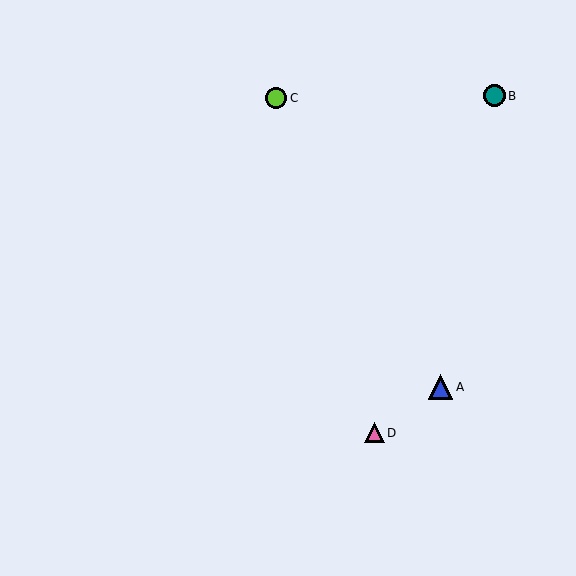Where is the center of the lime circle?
The center of the lime circle is at (276, 98).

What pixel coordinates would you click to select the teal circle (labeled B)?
Click at (495, 96) to select the teal circle B.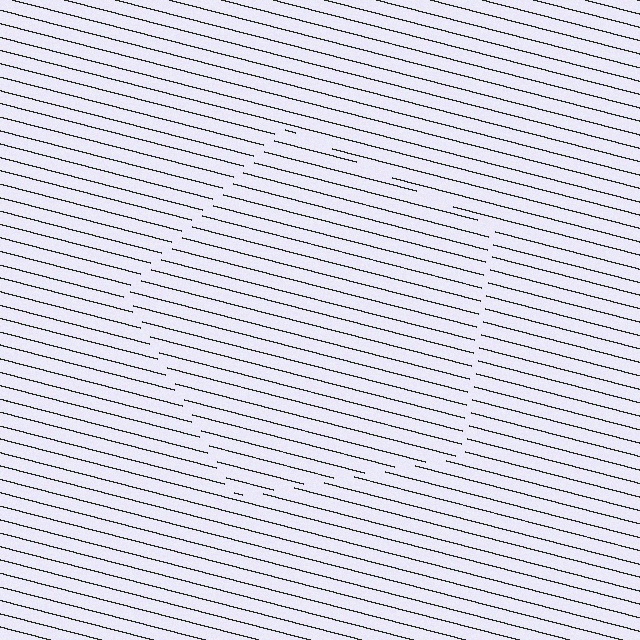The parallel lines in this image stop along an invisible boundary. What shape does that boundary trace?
An illusory pentagon. The interior of the shape contains the same grating, shifted by half a period — the contour is defined by the phase discontinuity where line-ends from the inner and outer gratings abut.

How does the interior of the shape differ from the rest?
The interior of the shape contains the same grating, shifted by half a period — the contour is defined by the phase discontinuity where line-ends from the inner and outer gratings abut.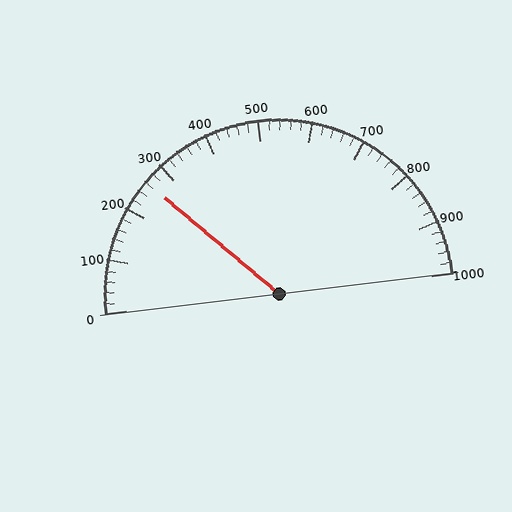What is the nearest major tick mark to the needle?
The nearest major tick mark is 300.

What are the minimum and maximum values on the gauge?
The gauge ranges from 0 to 1000.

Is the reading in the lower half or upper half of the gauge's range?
The reading is in the lower half of the range (0 to 1000).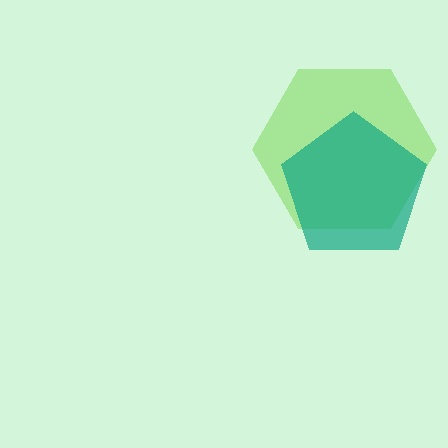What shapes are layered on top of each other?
The layered shapes are: a lime hexagon, a teal pentagon.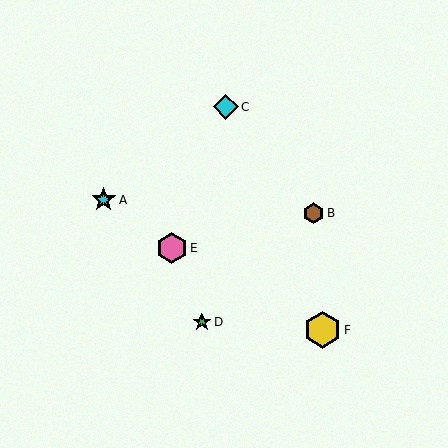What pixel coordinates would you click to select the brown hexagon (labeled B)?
Click at (313, 213) to select the brown hexagon B.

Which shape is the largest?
The yellow hexagon (labeled F) is the largest.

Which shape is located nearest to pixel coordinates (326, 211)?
The brown hexagon (labeled B) at (313, 213) is nearest to that location.